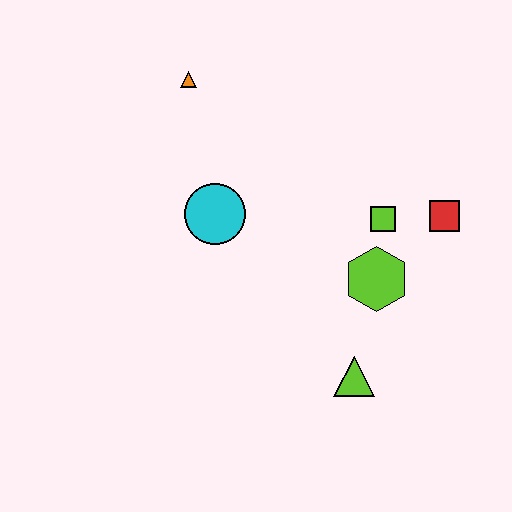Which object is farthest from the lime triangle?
The orange triangle is farthest from the lime triangle.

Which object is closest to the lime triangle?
The lime hexagon is closest to the lime triangle.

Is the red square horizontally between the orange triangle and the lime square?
No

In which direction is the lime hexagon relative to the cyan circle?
The lime hexagon is to the right of the cyan circle.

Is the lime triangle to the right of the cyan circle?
Yes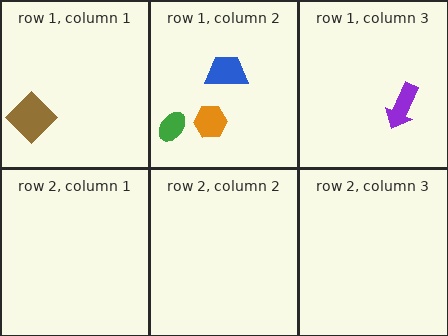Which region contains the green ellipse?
The row 1, column 2 region.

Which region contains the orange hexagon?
The row 1, column 2 region.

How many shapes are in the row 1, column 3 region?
1.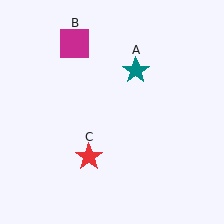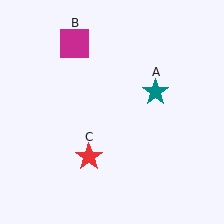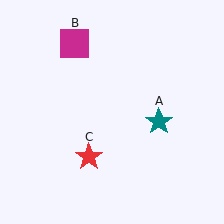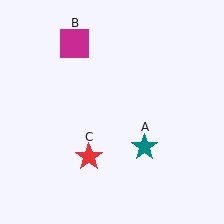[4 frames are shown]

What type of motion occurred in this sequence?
The teal star (object A) rotated clockwise around the center of the scene.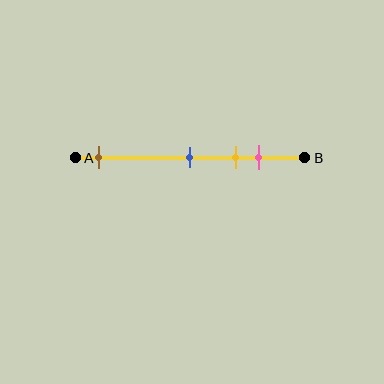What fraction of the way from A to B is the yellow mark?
The yellow mark is approximately 70% (0.7) of the way from A to B.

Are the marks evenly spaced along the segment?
No, the marks are not evenly spaced.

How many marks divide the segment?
There are 4 marks dividing the segment.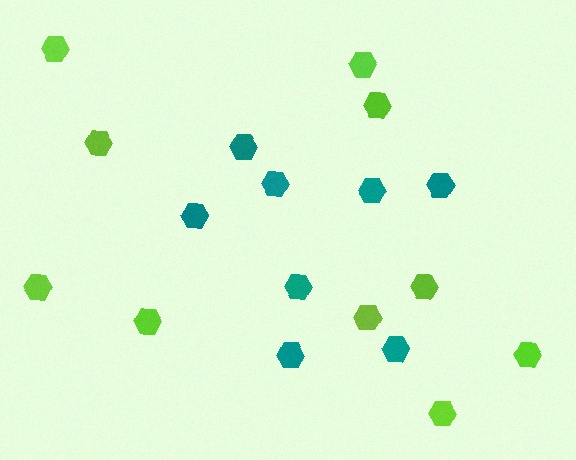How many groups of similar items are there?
There are 2 groups: one group of lime hexagons (10) and one group of teal hexagons (8).